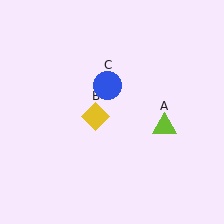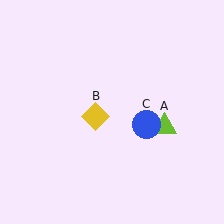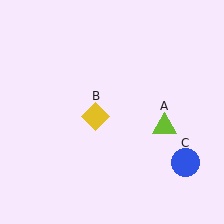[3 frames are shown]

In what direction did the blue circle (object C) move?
The blue circle (object C) moved down and to the right.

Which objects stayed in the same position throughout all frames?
Lime triangle (object A) and yellow diamond (object B) remained stationary.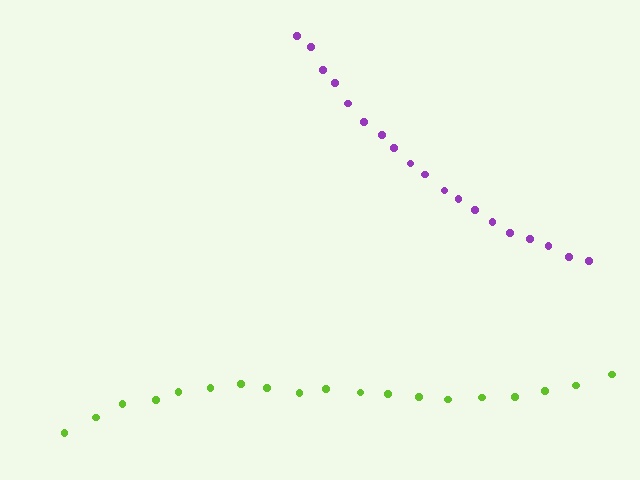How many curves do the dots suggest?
There are 2 distinct paths.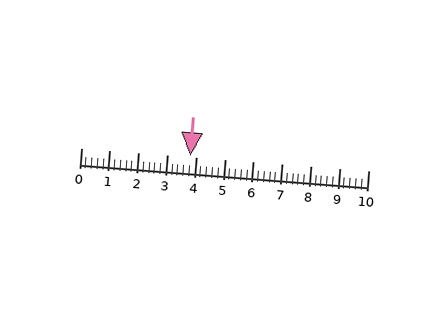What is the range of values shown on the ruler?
The ruler shows values from 0 to 10.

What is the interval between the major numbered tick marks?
The major tick marks are spaced 1 units apart.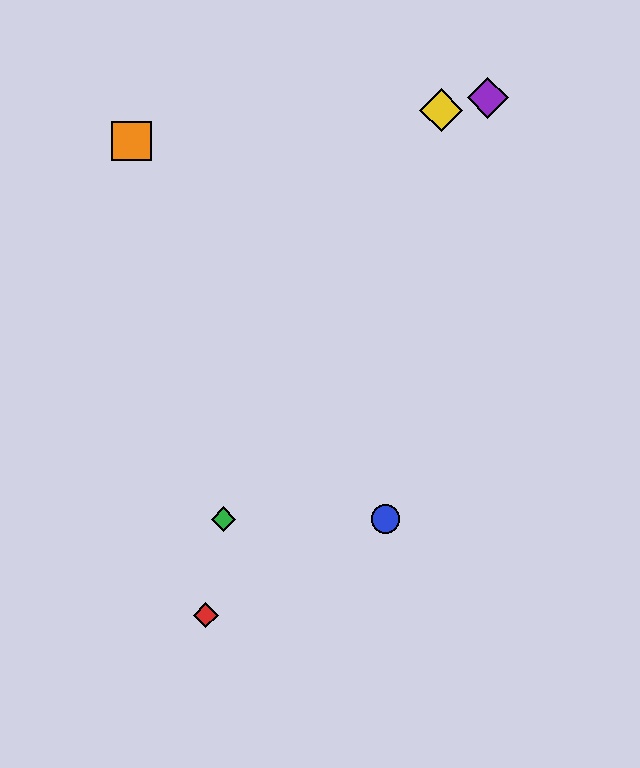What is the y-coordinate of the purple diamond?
The purple diamond is at y≈98.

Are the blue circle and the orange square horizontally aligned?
No, the blue circle is at y≈519 and the orange square is at y≈141.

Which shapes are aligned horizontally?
The blue circle, the green diamond are aligned horizontally.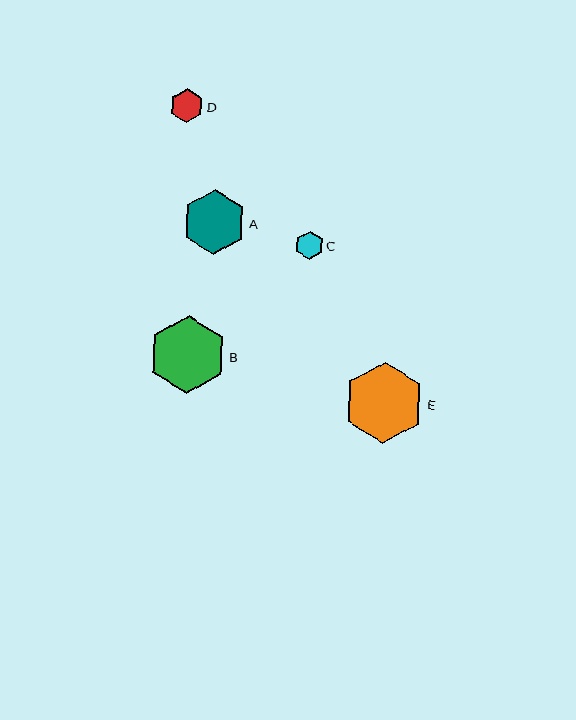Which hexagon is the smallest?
Hexagon C is the smallest with a size of approximately 28 pixels.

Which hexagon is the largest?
Hexagon E is the largest with a size of approximately 81 pixels.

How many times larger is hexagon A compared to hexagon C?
Hexagon A is approximately 2.3 times the size of hexagon C.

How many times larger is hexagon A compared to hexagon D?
Hexagon A is approximately 1.9 times the size of hexagon D.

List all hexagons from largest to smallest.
From largest to smallest: E, B, A, D, C.